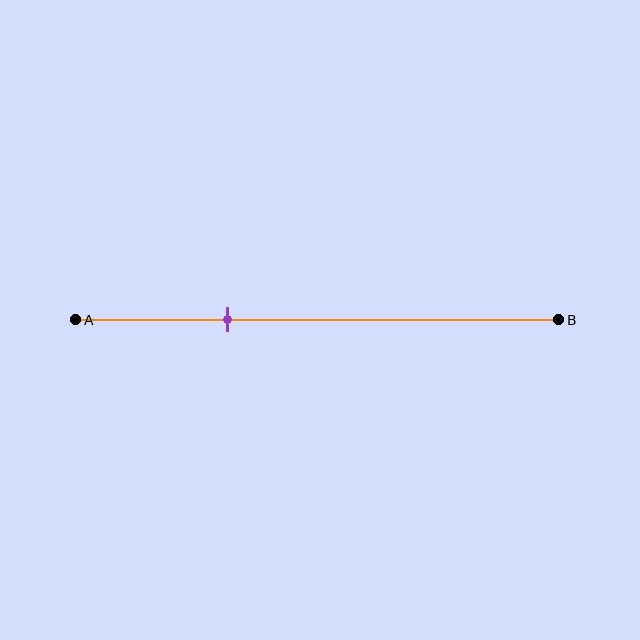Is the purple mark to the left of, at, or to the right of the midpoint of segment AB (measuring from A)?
The purple mark is to the left of the midpoint of segment AB.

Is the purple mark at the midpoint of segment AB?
No, the mark is at about 30% from A, not at the 50% midpoint.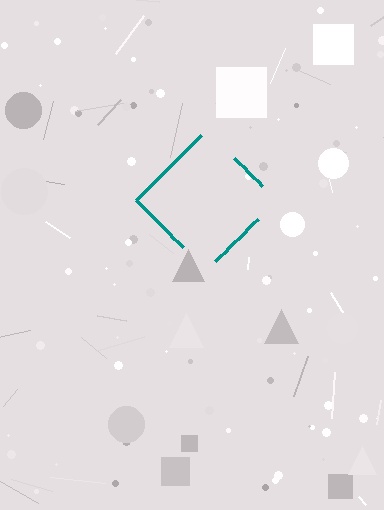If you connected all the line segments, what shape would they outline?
They would outline a diamond.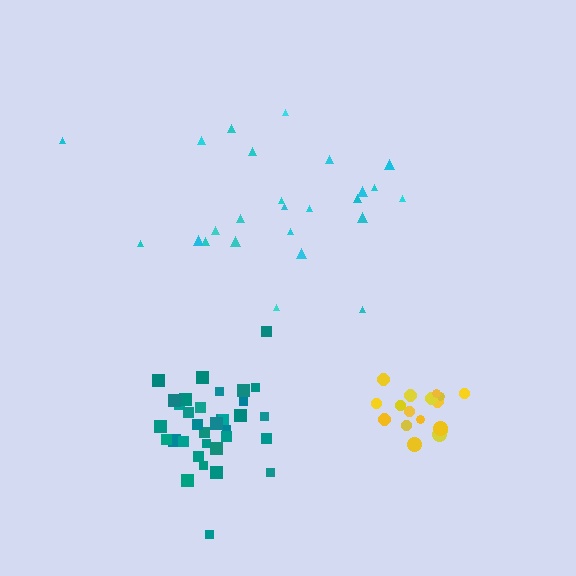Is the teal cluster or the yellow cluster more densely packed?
Yellow.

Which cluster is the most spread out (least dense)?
Cyan.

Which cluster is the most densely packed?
Yellow.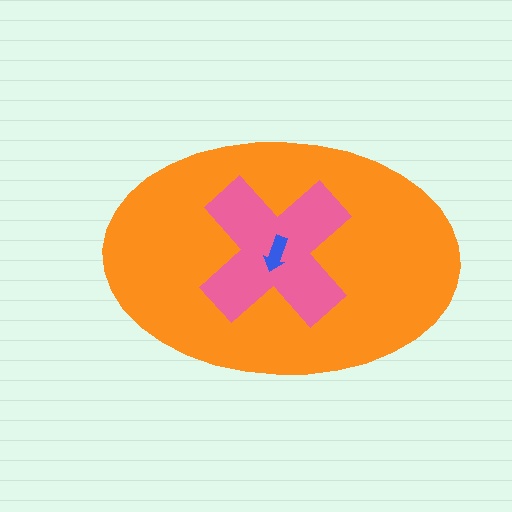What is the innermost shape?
The blue arrow.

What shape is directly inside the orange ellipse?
The pink cross.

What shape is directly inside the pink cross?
The blue arrow.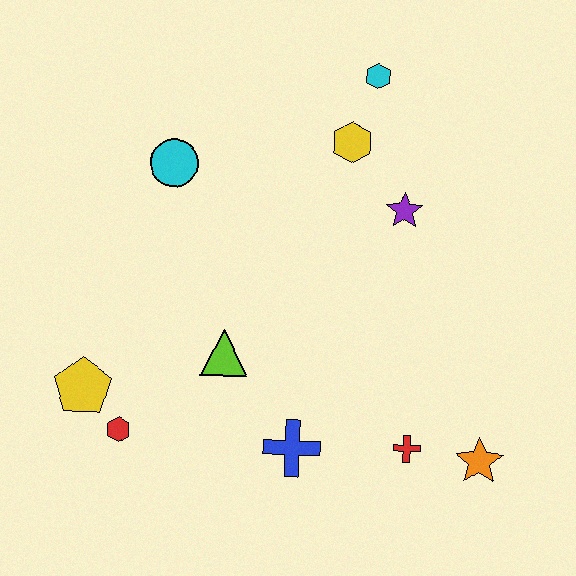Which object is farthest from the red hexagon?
The cyan hexagon is farthest from the red hexagon.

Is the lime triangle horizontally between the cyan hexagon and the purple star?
No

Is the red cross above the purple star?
No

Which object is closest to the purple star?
The yellow hexagon is closest to the purple star.